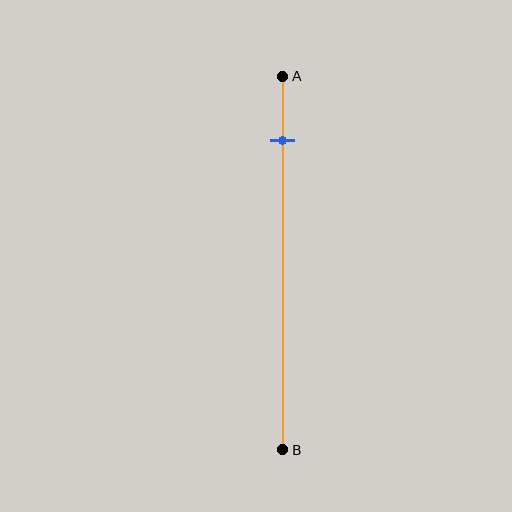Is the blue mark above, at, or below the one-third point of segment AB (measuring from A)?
The blue mark is above the one-third point of segment AB.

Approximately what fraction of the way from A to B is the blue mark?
The blue mark is approximately 15% of the way from A to B.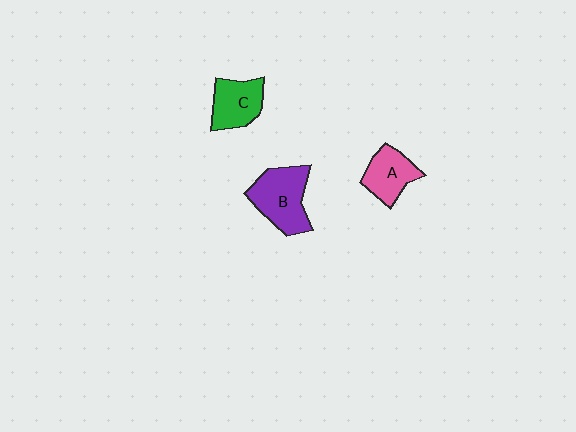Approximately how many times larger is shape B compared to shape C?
Approximately 1.4 times.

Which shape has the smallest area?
Shape A (pink).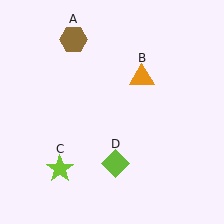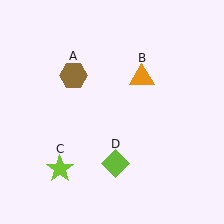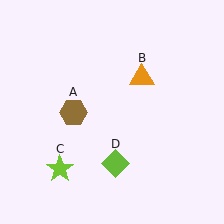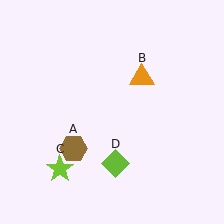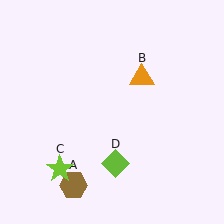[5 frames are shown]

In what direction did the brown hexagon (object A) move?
The brown hexagon (object A) moved down.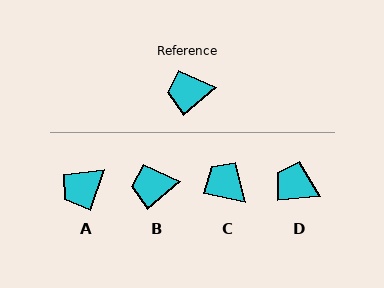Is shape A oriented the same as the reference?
No, it is off by about 31 degrees.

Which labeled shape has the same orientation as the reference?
B.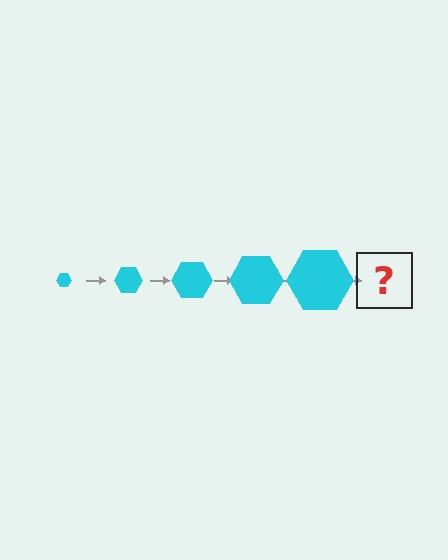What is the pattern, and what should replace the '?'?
The pattern is that the hexagon gets progressively larger each step. The '?' should be a cyan hexagon, larger than the previous one.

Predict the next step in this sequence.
The next step is a cyan hexagon, larger than the previous one.